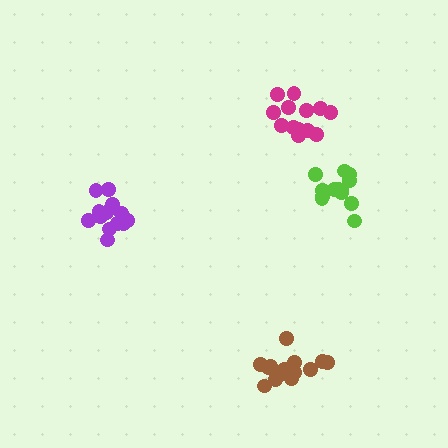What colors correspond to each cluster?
The clusters are colored: brown, purple, lime, magenta.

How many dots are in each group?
Group 1: 14 dots, Group 2: 13 dots, Group 3: 13 dots, Group 4: 13 dots (53 total).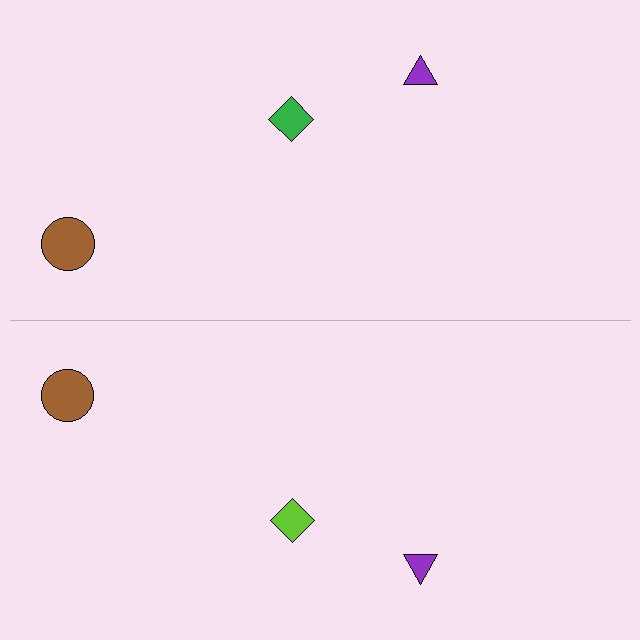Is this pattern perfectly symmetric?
No, the pattern is not perfectly symmetric. The lime diamond on the bottom side breaks the symmetry — its mirror counterpart is green.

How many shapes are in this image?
There are 6 shapes in this image.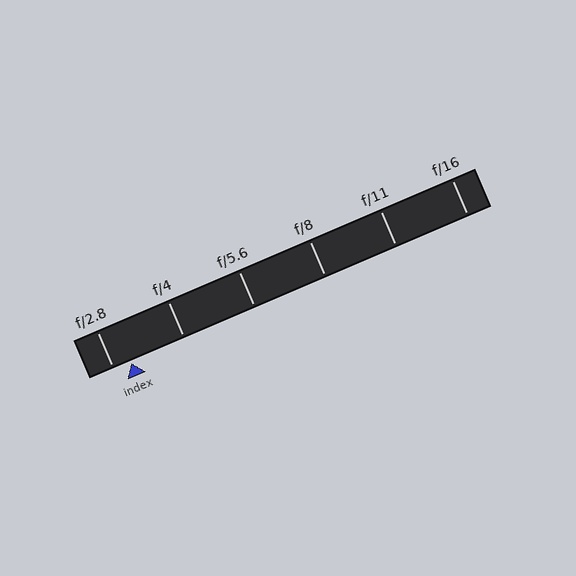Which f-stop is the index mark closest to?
The index mark is closest to f/2.8.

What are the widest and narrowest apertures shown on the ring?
The widest aperture shown is f/2.8 and the narrowest is f/16.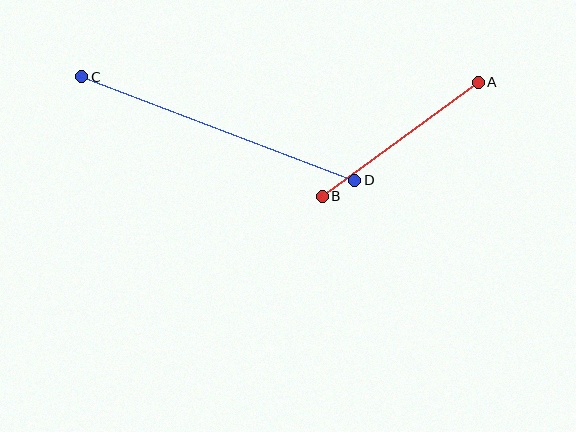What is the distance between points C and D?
The distance is approximately 292 pixels.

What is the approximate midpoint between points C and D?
The midpoint is at approximately (218, 129) pixels.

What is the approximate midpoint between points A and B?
The midpoint is at approximately (400, 139) pixels.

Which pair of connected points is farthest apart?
Points C and D are farthest apart.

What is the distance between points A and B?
The distance is approximately 193 pixels.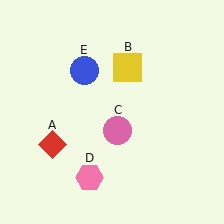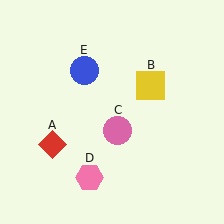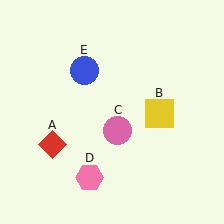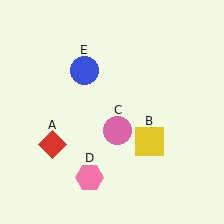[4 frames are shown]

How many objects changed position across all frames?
1 object changed position: yellow square (object B).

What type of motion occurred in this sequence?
The yellow square (object B) rotated clockwise around the center of the scene.